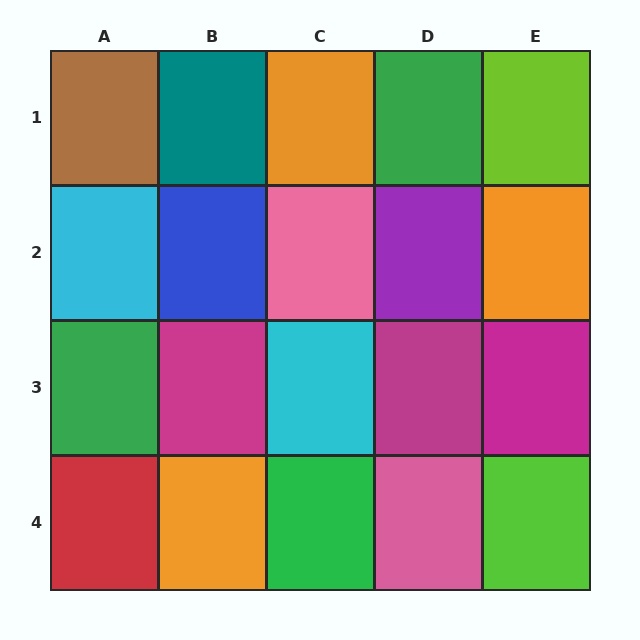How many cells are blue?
1 cell is blue.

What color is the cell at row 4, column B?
Orange.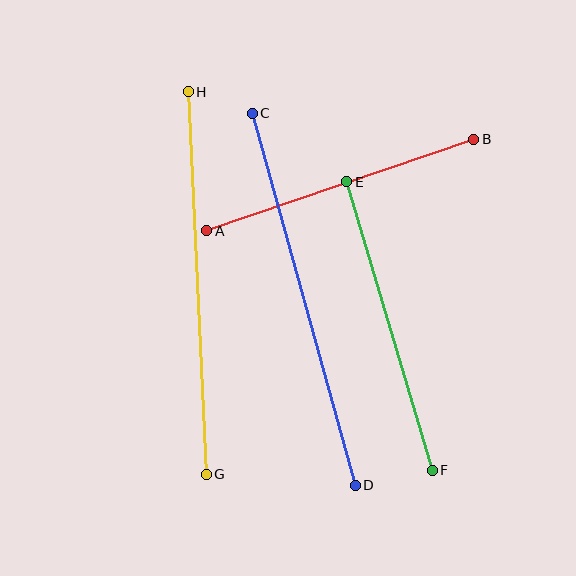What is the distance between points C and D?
The distance is approximately 386 pixels.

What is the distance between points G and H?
The distance is approximately 383 pixels.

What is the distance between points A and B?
The distance is approximately 282 pixels.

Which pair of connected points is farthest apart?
Points C and D are farthest apart.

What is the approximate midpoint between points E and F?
The midpoint is at approximately (390, 326) pixels.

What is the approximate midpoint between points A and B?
The midpoint is at approximately (340, 185) pixels.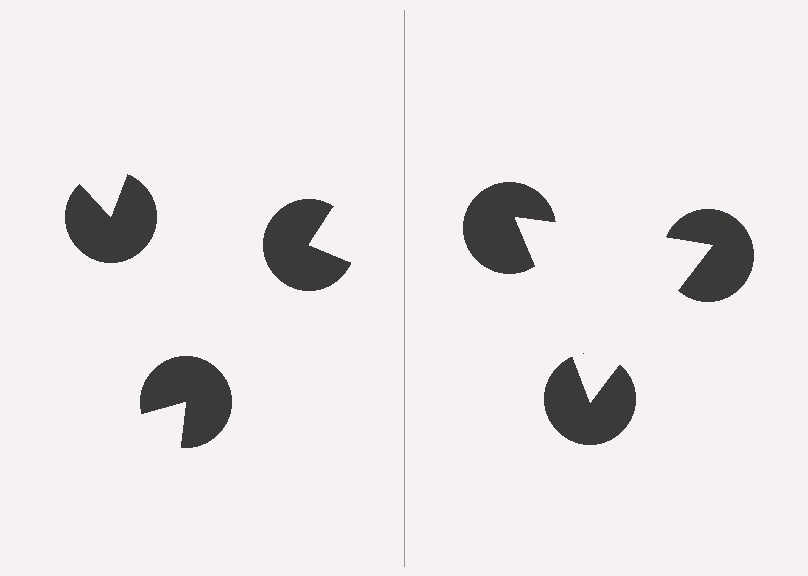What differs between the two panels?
The pac-man discs are positioned identically on both sides; only the wedge orientations differ. On the right they align to a triangle; on the left they are misaligned.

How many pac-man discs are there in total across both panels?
6 — 3 on each side.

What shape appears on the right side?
An illusory triangle.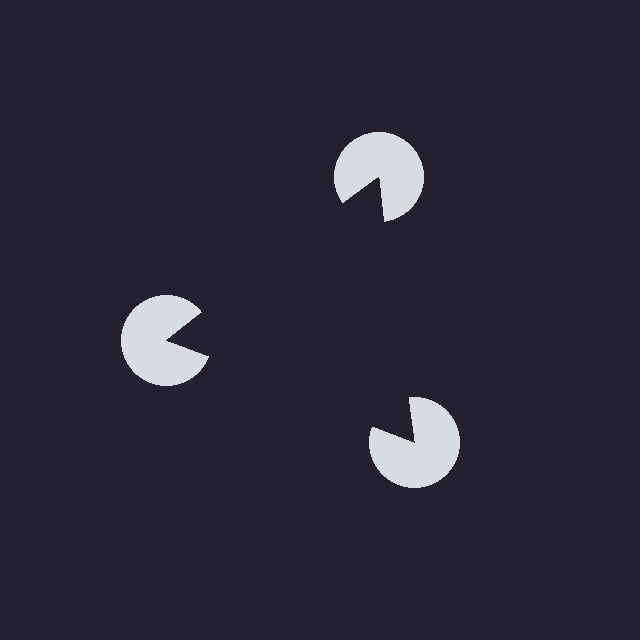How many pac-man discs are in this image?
There are 3 — one at each vertex of the illusory triangle.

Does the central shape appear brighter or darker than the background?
It typically appears slightly darker than the background, even though no actual brightness change is drawn.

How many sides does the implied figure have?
3 sides.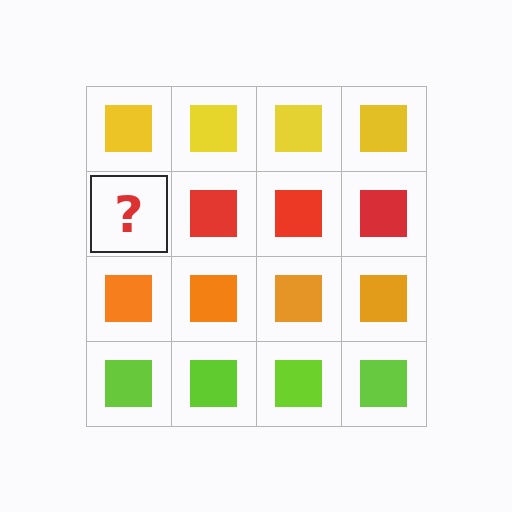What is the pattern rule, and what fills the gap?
The rule is that each row has a consistent color. The gap should be filled with a red square.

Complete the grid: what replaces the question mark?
The question mark should be replaced with a red square.